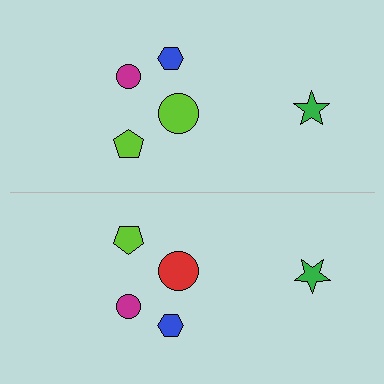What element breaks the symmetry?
The red circle on the bottom side breaks the symmetry — its mirror counterpart is lime.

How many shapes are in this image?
There are 10 shapes in this image.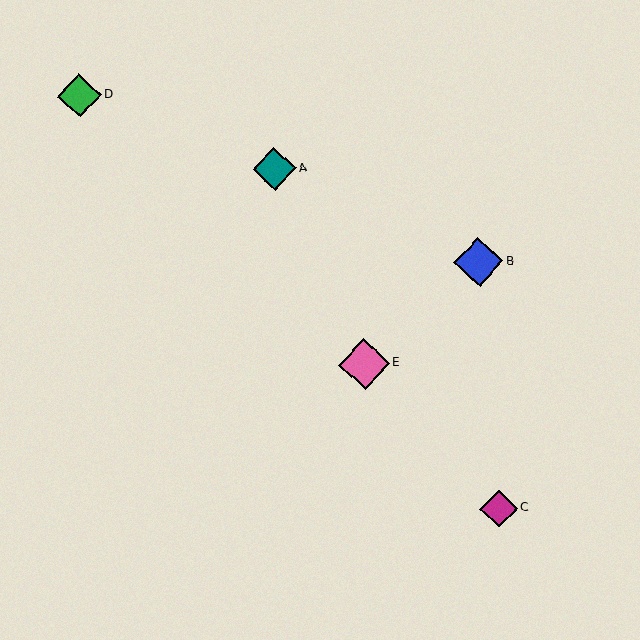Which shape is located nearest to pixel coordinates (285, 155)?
The teal diamond (labeled A) at (274, 169) is nearest to that location.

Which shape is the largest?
The pink diamond (labeled E) is the largest.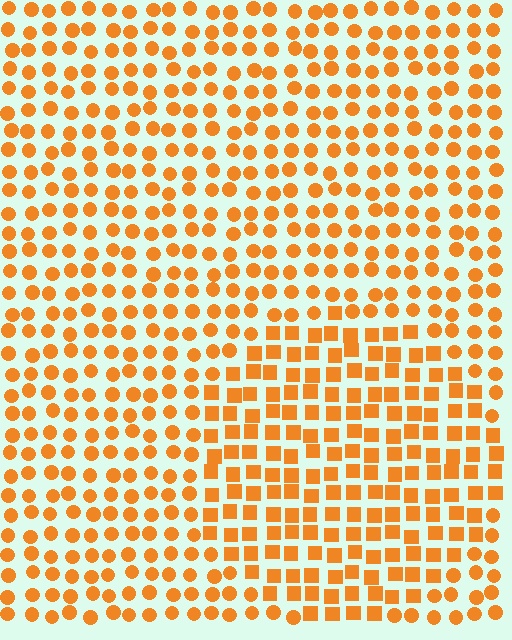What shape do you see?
I see a circle.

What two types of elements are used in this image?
The image uses squares inside the circle region and circles outside it.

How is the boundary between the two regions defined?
The boundary is defined by a change in element shape: squares inside vs. circles outside. All elements share the same color and spacing.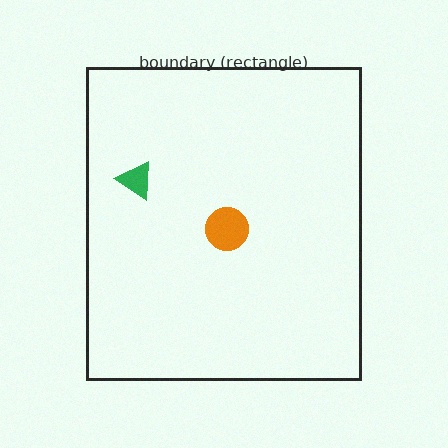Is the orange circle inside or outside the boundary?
Inside.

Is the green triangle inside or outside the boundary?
Inside.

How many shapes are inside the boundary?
2 inside, 0 outside.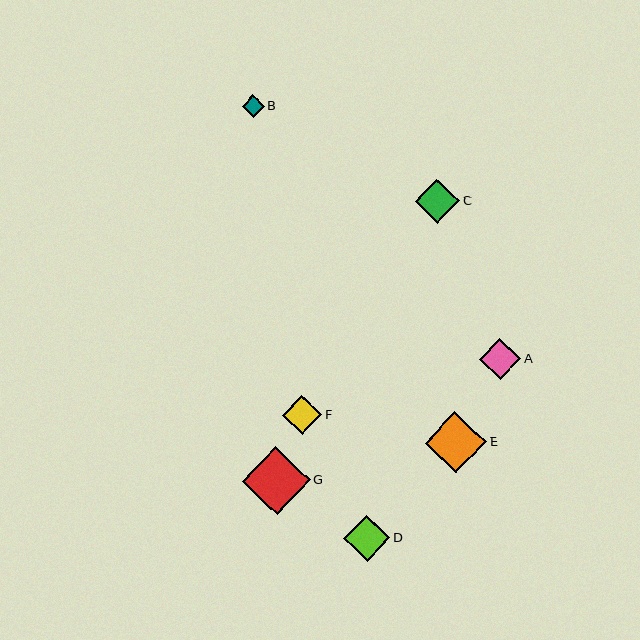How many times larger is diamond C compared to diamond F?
Diamond C is approximately 1.1 times the size of diamond F.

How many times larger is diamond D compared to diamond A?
Diamond D is approximately 1.1 times the size of diamond A.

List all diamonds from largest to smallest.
From largest to smallest: G, E, D, C, A, F, B.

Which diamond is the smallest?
Diamond B is the smallest with a size of approximately 22 pixels.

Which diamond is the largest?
Diamond G is the largest with a size of approximately 68 pixels.